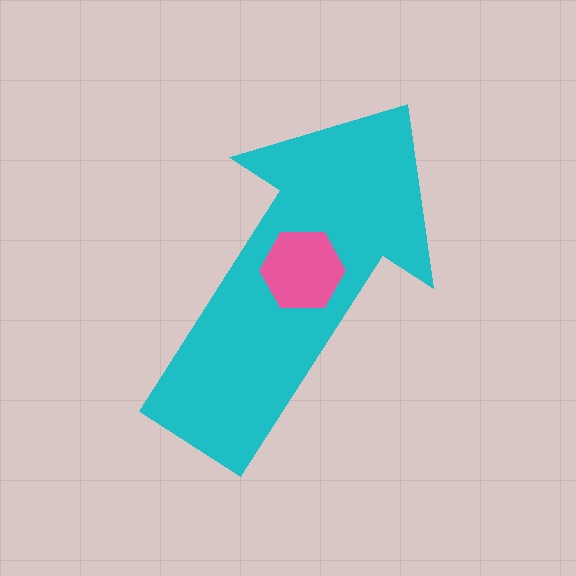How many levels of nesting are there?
2.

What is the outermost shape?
The cyan arrow.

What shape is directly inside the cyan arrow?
The pink hexagon.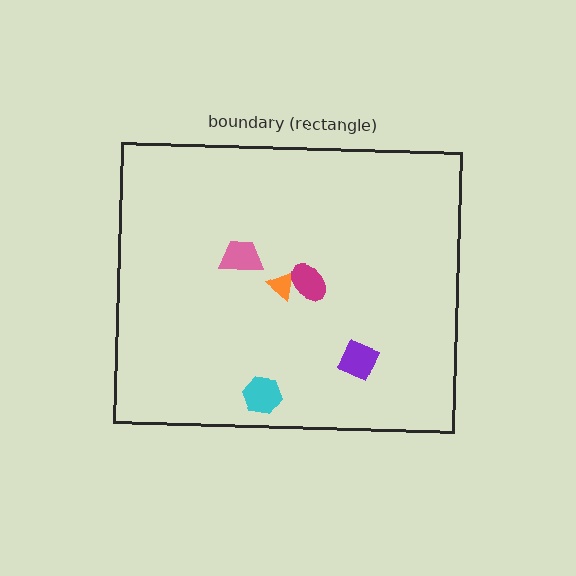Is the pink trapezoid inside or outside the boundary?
Inside.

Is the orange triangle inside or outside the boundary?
Inside.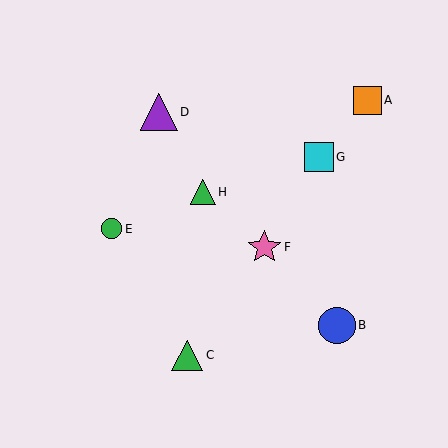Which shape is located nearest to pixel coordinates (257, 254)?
The pink star (labeled F) at (264, 247) is nearest to that location.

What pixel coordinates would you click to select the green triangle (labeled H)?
Click at (203, 192) to select the green triangle H.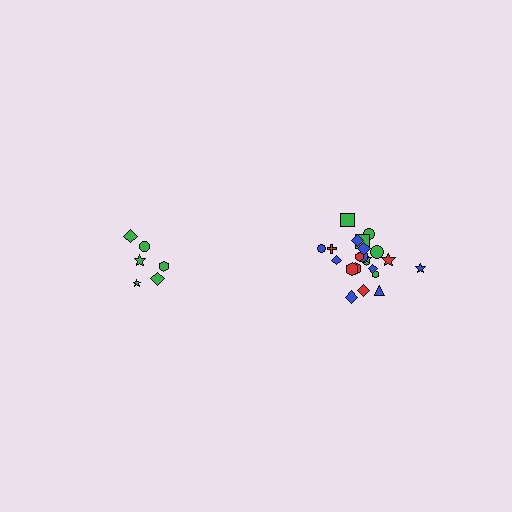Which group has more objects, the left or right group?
The right group.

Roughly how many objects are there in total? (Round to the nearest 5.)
Roughly 30 objects in total.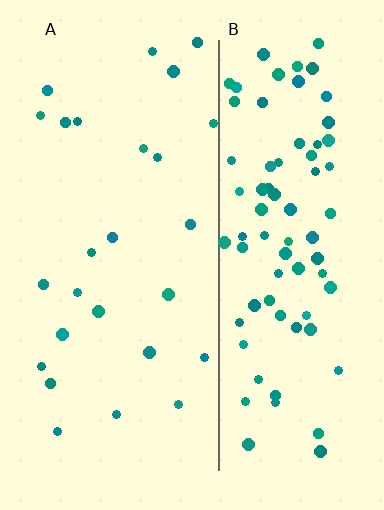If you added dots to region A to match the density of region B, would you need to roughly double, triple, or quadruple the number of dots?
Approximately triple.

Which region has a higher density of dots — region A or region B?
B (the right).